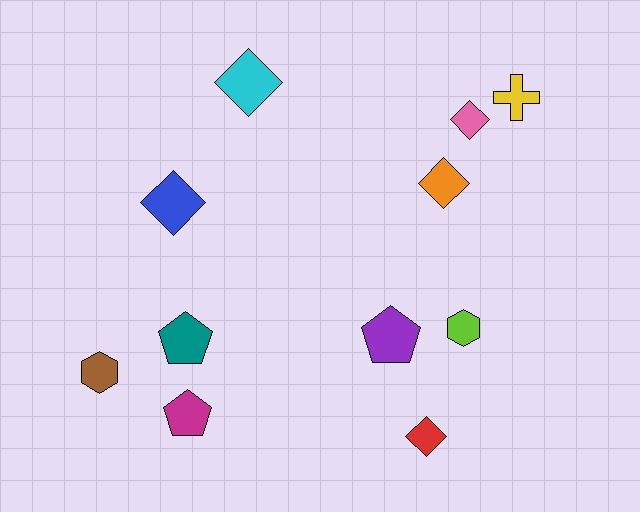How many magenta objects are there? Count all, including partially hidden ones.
There is 1 magenta object.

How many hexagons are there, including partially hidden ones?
There are 2 hexagons.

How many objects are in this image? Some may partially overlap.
There are 11 objects.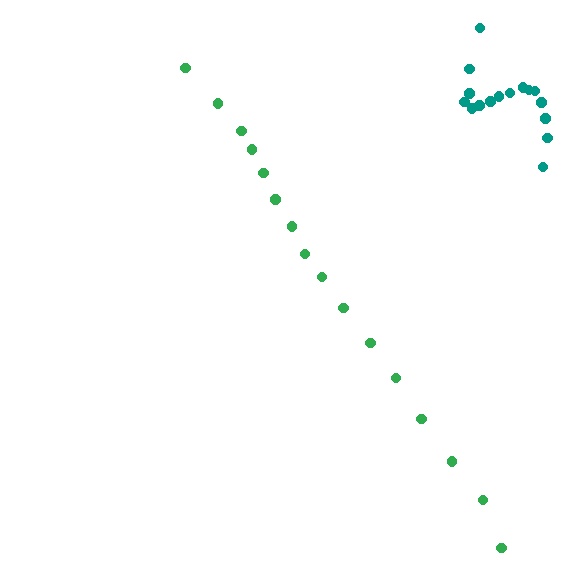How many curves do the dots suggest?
There are 2 distinct paths.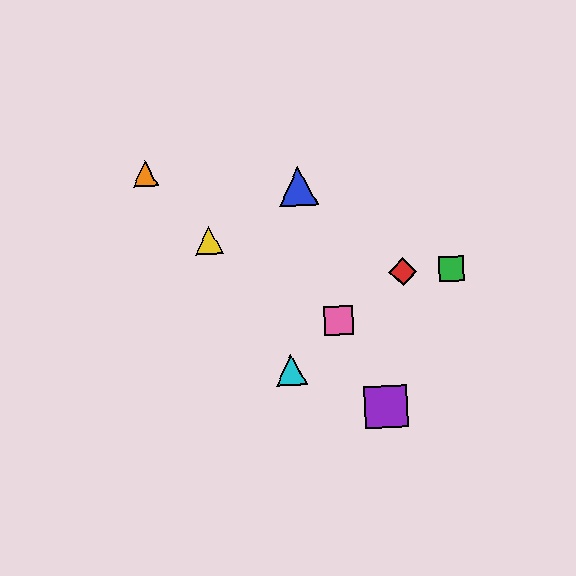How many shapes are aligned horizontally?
2 shapes (the red diamond, the green square) are aligned horizontally.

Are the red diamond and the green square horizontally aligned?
Yes, both are at y≈271.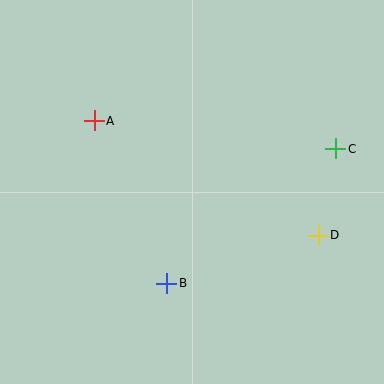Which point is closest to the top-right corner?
Point C is closest to the top-right corner.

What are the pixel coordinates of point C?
Point C is at (336, 149).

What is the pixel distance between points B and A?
The distance between B and A is 178 pixels.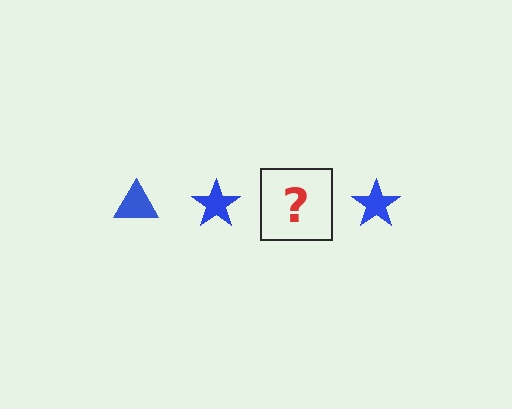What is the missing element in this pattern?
The missing element is a blue triangle.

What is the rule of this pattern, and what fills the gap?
The rule is that the pattern cycles through triangle, star shapes in blue. The gap should be filled with a blue triangle.